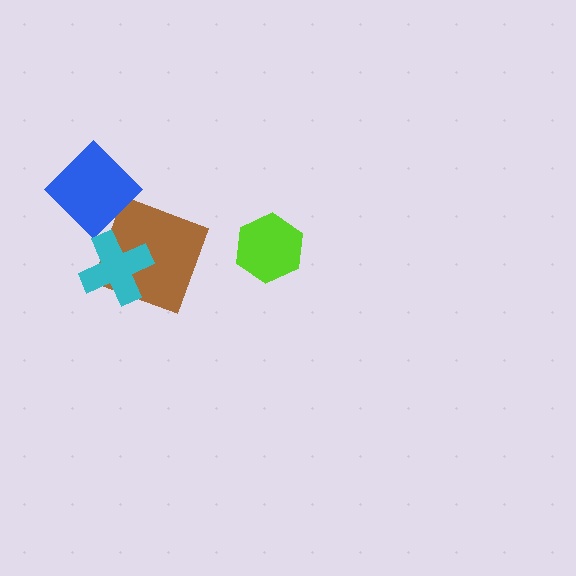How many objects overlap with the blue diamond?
0 objects overlap with the blue diamond.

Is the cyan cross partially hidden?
No, no other shape covers it.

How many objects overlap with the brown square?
1 object overlaps with the brown square.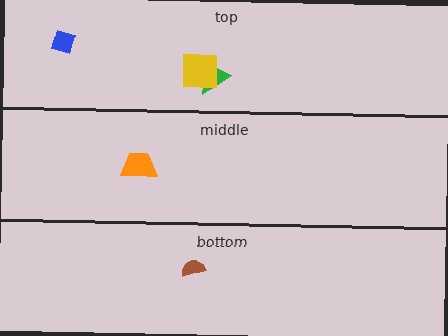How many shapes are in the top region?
3.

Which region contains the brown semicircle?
The bottom region.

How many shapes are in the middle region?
1.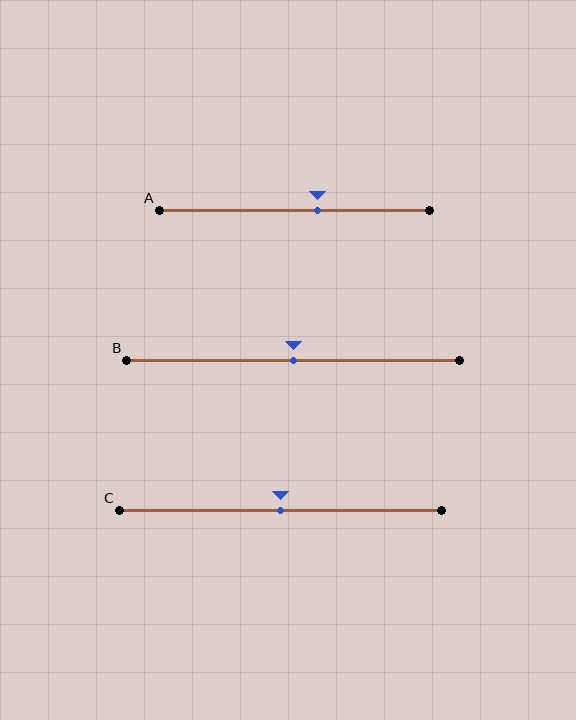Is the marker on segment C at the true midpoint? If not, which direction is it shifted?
Yes, the marker on segment C is at the true midpoint.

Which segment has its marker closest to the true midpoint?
Segment B has its marker closest to the true midpoint.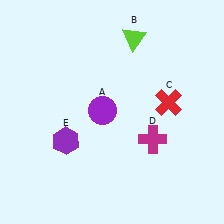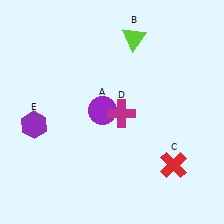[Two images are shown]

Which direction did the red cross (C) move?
The red cross (C) moved down.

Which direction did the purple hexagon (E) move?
The purple hexagon (E) moved left.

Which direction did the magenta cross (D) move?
The magenta cross (D) moved left.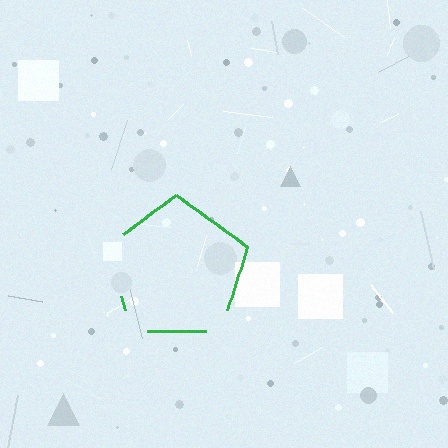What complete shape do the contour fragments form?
The contour fragments form a pentagon.